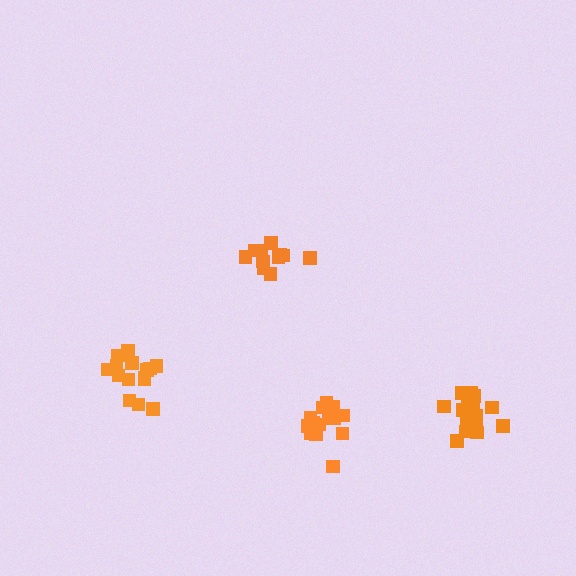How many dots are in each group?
Group 1: 15 dots, Group 2: 12 dots, Group 3: 16 dots, Group 4: 17 dots (60 total).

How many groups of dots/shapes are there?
There are 4 groups.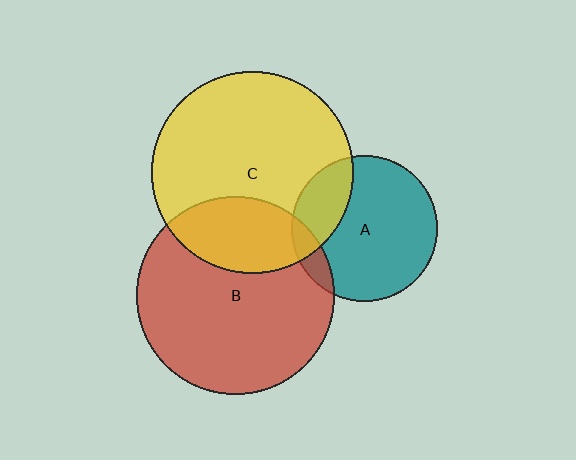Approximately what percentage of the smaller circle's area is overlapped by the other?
Approximately 10%.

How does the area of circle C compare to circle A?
Approximately 1.9 times.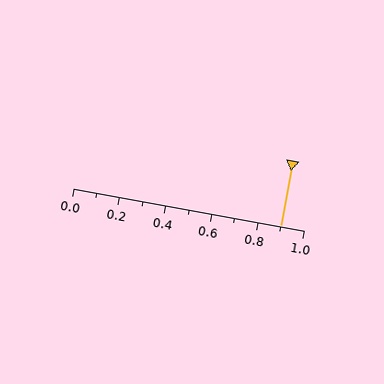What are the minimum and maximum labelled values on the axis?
The axis runs from 0.0 to 1.0.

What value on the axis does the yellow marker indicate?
The marker indicates approximately 0.9.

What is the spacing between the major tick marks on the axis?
The major ticks are spaced 0.2 apart.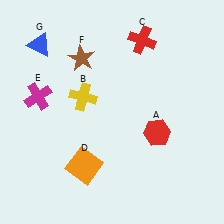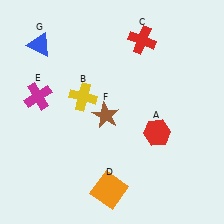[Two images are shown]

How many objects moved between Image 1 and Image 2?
2 objects moved between the two images.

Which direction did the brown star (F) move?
The brown star (F) moved down.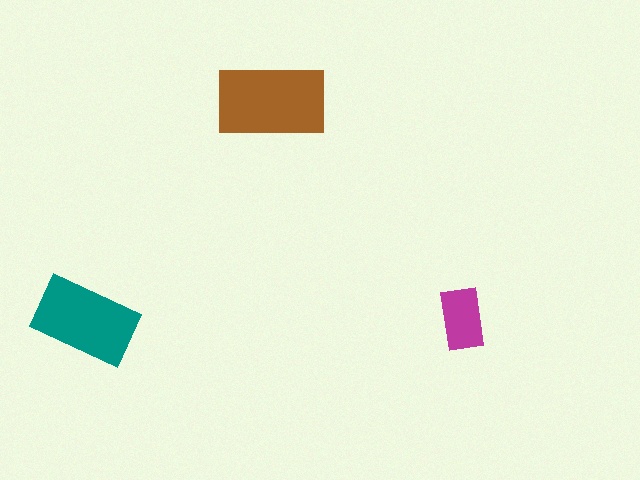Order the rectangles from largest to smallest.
the brown one, the teal one, the magenta one.